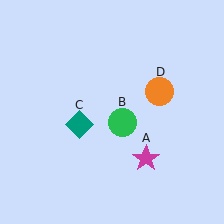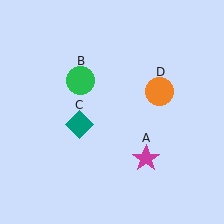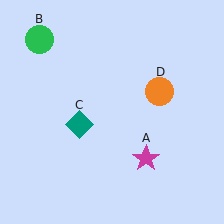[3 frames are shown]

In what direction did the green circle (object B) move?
The green circle (object B) moved up and to the left.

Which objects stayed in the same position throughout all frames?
Magenta star (object A) and teal diamond (object C) and orange circle (object D) remained stationary.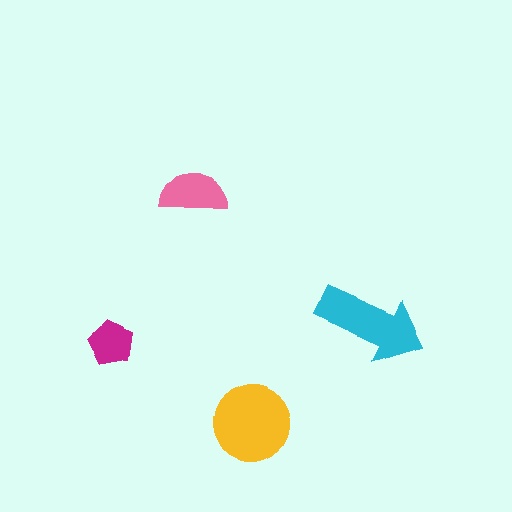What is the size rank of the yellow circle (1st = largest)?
1st.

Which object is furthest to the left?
The magenta pentagon is leftmost.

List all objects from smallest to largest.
The magenta pentagon, the pink semicircle, the cyan arrow, the yellow circle.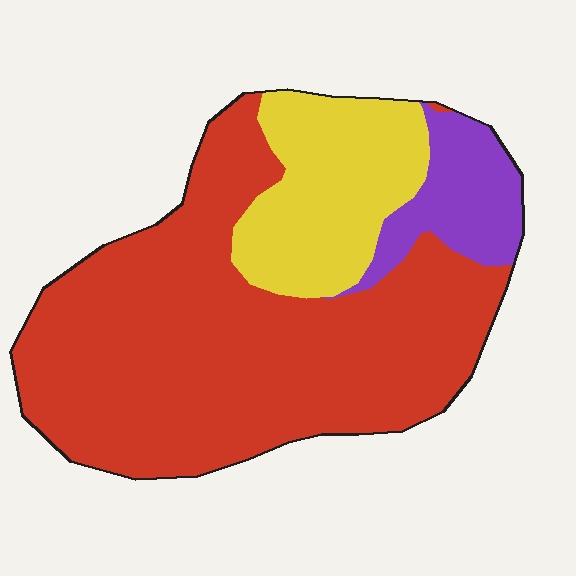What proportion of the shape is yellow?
Yellow covers about 20% of the shape.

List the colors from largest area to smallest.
From largest to smallest: red, yellow, purple.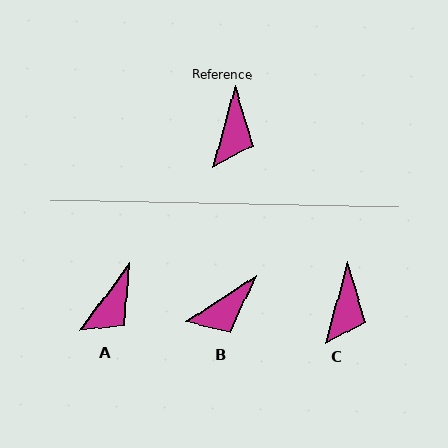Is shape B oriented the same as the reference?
No, it is off by about 41 degrees.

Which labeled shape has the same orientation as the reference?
C.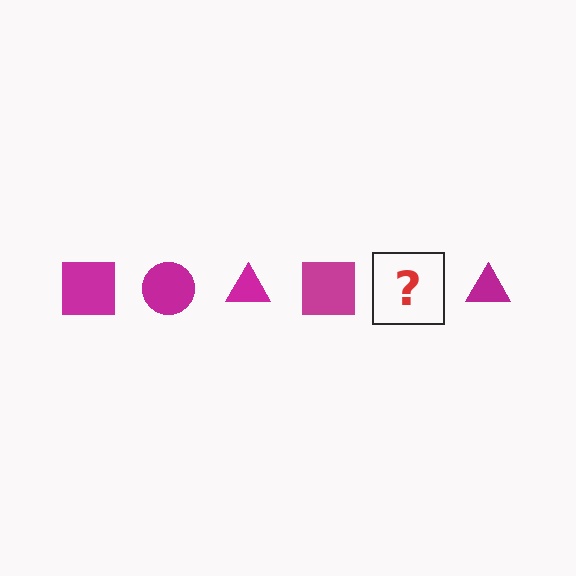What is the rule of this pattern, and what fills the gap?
The rule is that the pattern cycles through square, circle, triangle shapes in magenta. The gap should be filled with a magenta circle.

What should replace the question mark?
The question mark should be replaced with a magenta circle.